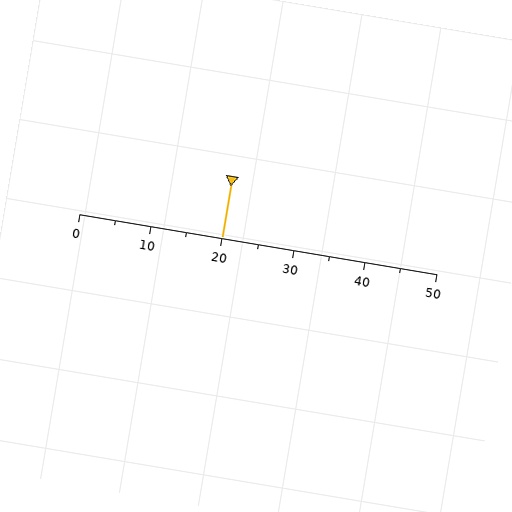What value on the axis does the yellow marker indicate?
The marker indicates approximately 20.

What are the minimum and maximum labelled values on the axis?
The axis runs from 0 to 50.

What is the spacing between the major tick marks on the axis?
The major ticks are spaced 10 apart.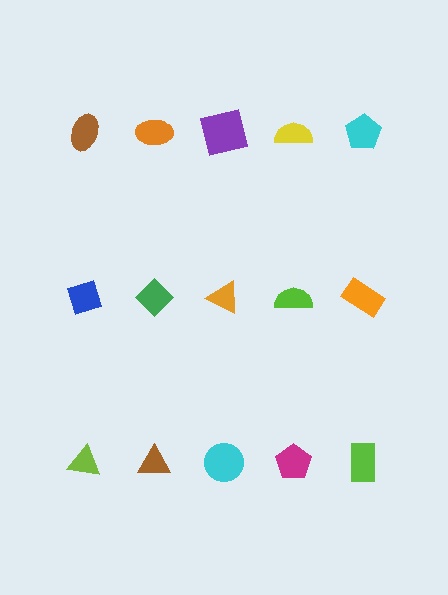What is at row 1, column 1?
A brown ellipse.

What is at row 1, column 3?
A purple square.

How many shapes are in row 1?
5 shapes.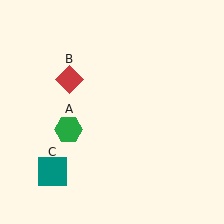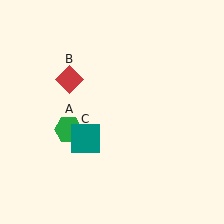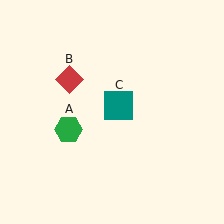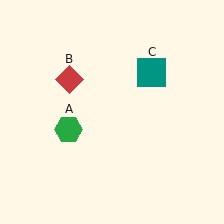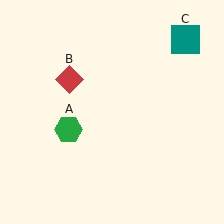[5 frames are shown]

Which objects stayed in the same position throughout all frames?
Green hexagon (object A) and red diamond (object B) remained stationary.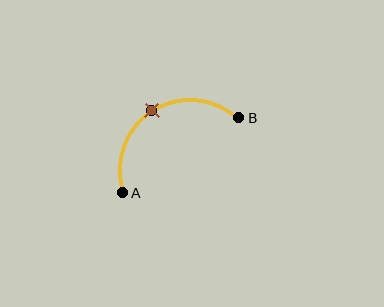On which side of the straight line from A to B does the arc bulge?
The arc bulges above the straight line connecting A and B.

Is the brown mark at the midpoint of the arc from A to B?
Yes. The brown mark lies on the arc at equal arc-length from both A and B — it is the arc midpoint.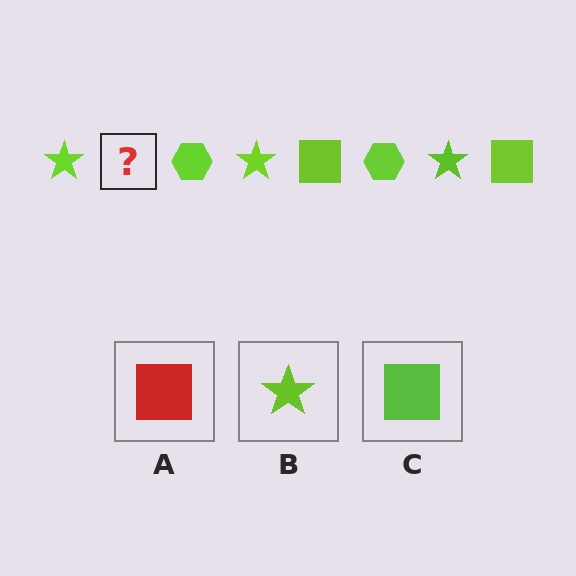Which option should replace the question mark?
Option C.